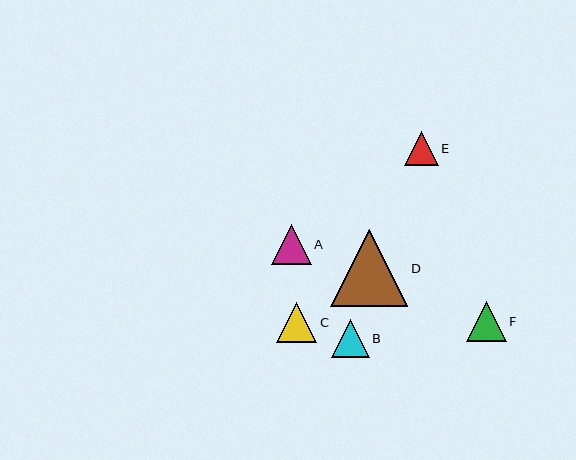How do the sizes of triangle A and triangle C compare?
Triangle A and triangle C are approximately the same size.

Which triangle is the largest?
Triangle D is the largest with a size of approximately 77 pixels.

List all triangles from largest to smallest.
From largest to smallest: D, A, C, F, B, E.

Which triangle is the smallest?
Triangle E is the smallest with a size of approximately 34 pixels.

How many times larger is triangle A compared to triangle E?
Triangle A is approximately 1.2 times the size of triangle E.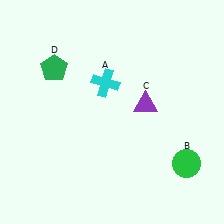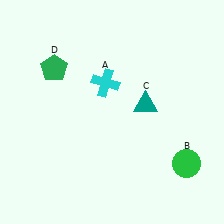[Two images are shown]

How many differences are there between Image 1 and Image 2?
There is 1 difference between the two images.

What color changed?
The triangle (C) changed from purple in Image 1 to teal in Image 2.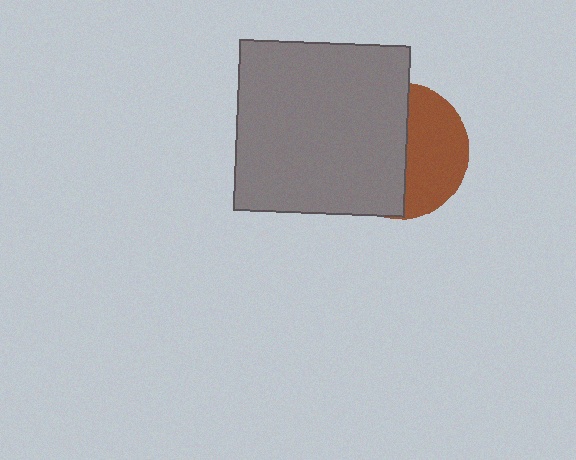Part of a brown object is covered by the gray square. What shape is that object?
It is a circle.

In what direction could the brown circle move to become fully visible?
The brown circle could move right. That would shift it out from behind the gray square entirely.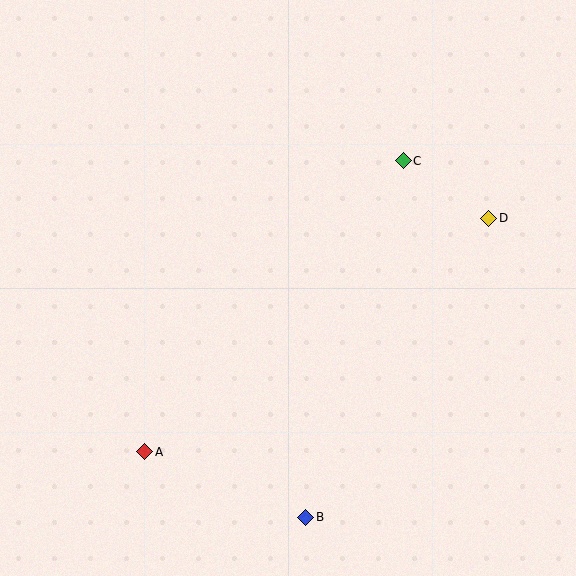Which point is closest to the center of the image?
Point C at (403, 161) is closest to the center.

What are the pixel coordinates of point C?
Point C is at (403, 161).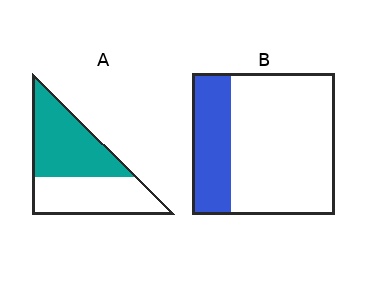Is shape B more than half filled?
No.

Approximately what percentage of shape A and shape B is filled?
A is approximately 55% and B is approximately 25%.